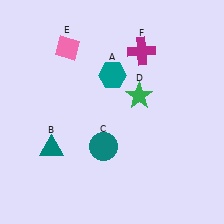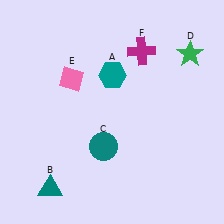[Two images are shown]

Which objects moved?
The objects that moved are: the teal triangle (B), the green star (D), the pink diamond (E).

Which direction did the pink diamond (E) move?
The pink diamond (E) moved down.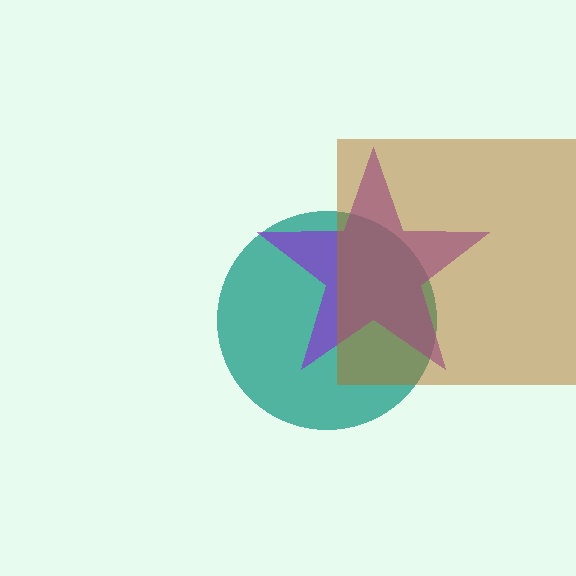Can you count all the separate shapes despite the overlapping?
Yes, there are 3 separate shapes.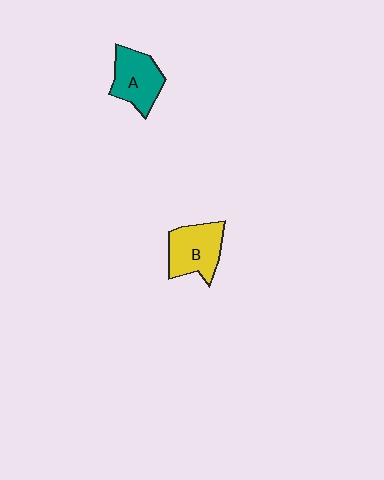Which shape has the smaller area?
Shape A (teal).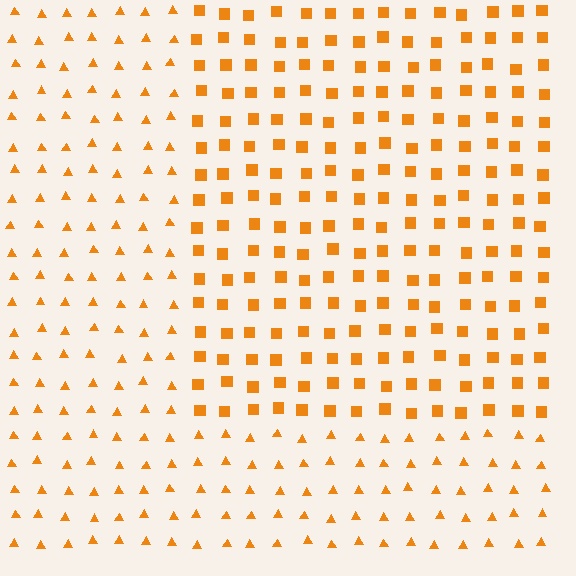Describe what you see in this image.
The image is filled with small orange elements arranged in a uniform grid. A rectangle-shaped region contains squares, while the surrounding area contains triangles. The boundary is defined purely by the change in element shape.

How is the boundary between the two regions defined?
The boundary is defined by a change in element shape: squares inside vs. triangles outside. All elements share the same color and spacing.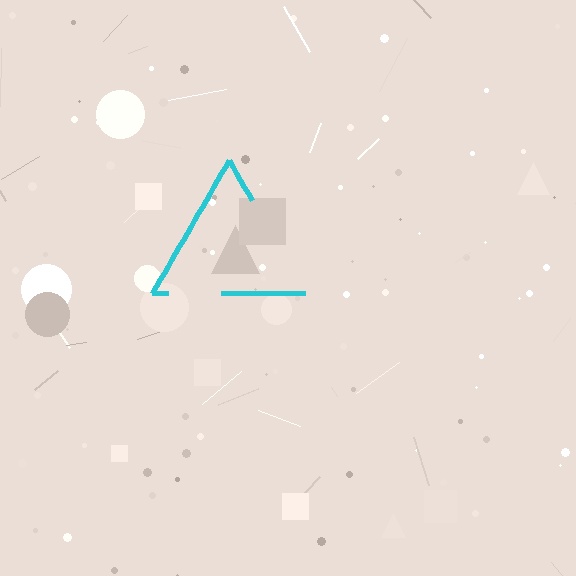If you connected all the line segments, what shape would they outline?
They would outline a triangle.